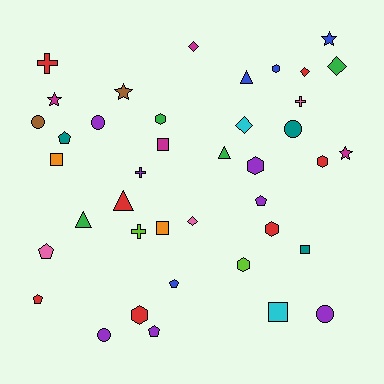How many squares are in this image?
There are 5 squares.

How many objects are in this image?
There are 40 objects.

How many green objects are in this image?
There are 4 green objects.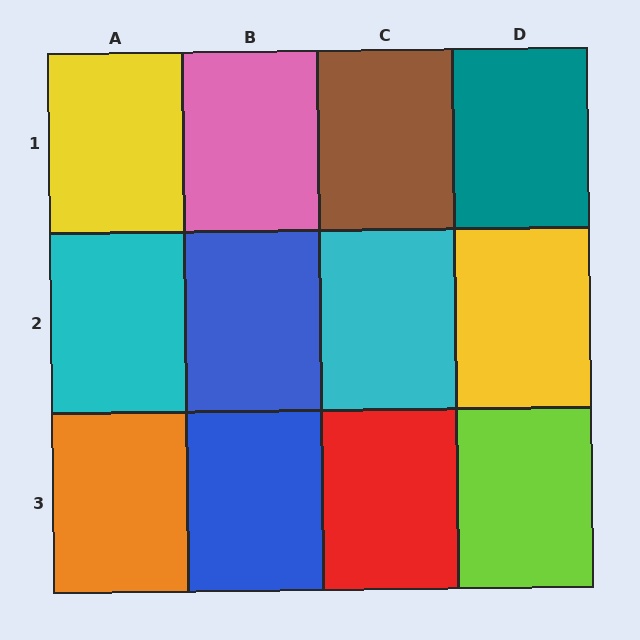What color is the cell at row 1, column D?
Teal.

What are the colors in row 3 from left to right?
Orange, blue, red, lime.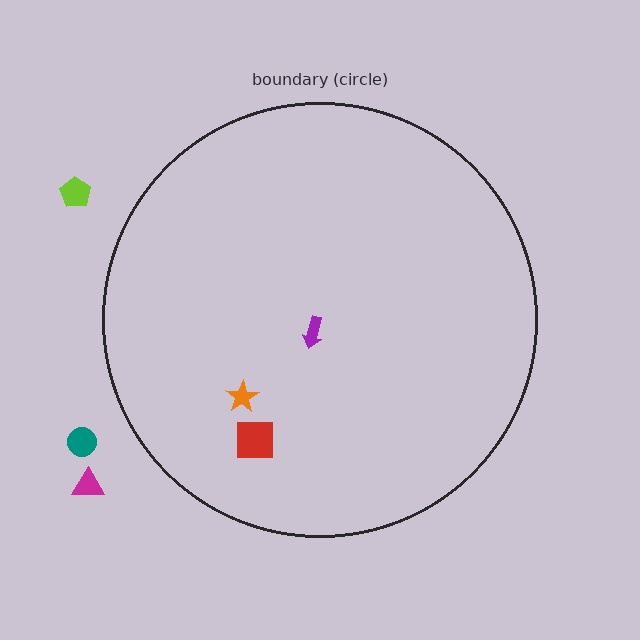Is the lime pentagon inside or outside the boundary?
Outside.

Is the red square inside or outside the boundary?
Inside.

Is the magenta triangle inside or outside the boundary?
Outside.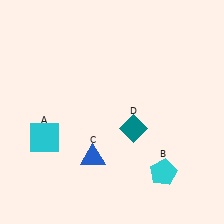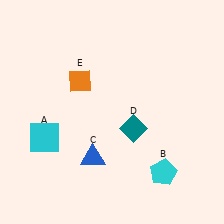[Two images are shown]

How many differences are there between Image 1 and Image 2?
There is 1 difference between the two images.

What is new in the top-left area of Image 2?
An orange diamond (E) was added in the top-left area of Image 2.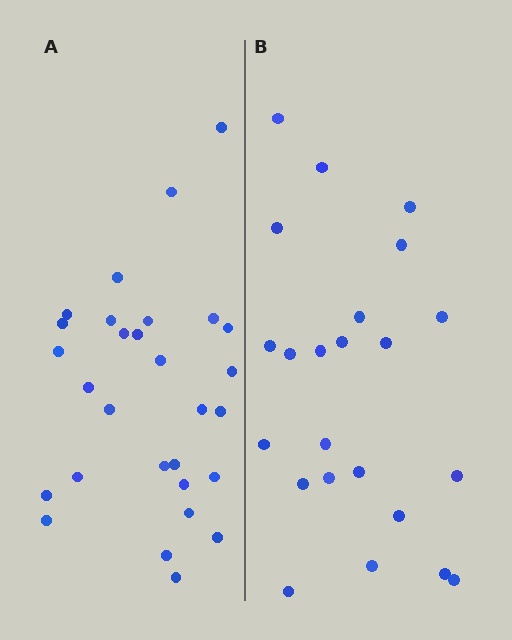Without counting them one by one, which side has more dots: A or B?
Region A (the left region) has more dots.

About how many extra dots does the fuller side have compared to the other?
Region A has about 6 more dots than region B.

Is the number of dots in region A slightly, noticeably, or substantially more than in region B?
Region A has noticeably more, but not dramatically so. The ratio is roughly 1.3 to 1.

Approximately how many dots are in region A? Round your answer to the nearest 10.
About 30 dots. (The exact count is 29, which rounds to 30.)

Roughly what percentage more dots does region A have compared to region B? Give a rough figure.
About 25% more.